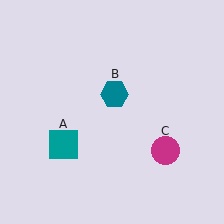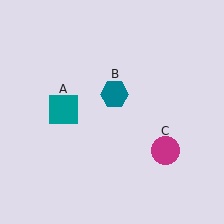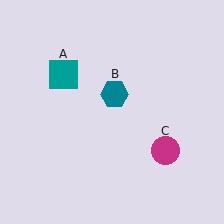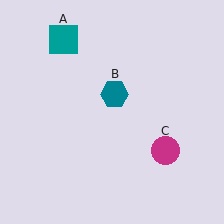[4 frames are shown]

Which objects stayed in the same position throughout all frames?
Teal hexagon (object B) and magenta circle (object C) remained stationary.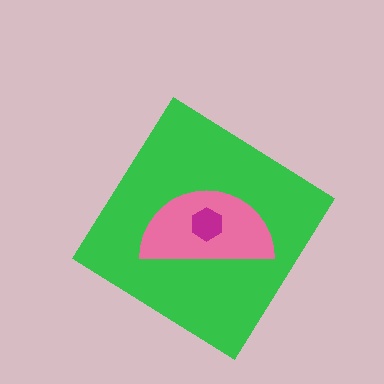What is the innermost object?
The magenta hexagon.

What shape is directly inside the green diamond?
The pink semicircle.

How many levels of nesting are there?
3.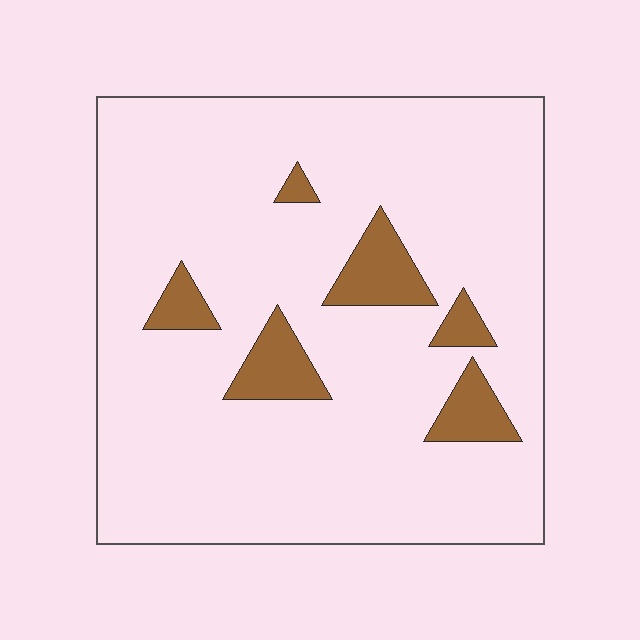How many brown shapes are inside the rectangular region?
6.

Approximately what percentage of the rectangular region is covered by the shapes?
Approximately 10%.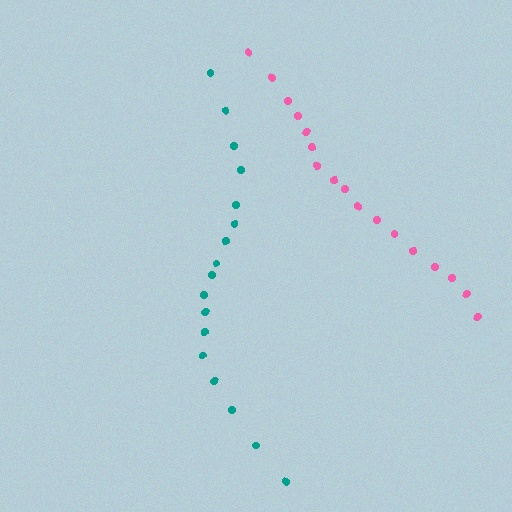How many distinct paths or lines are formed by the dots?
There are 2 distinct paths.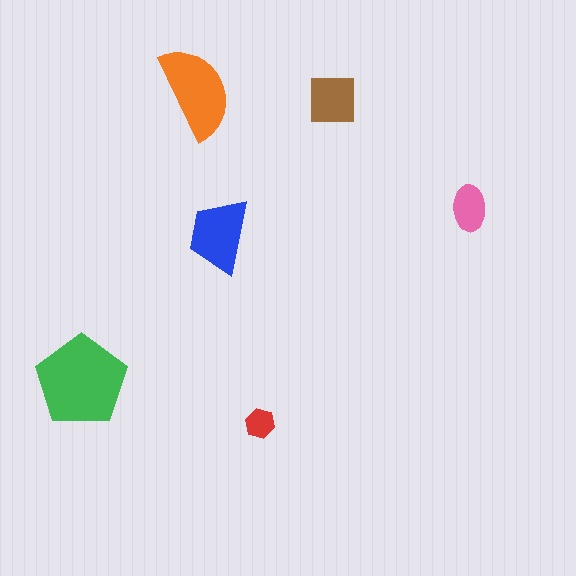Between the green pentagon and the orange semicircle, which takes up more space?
The green pentagon.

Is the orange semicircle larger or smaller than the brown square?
Larger.